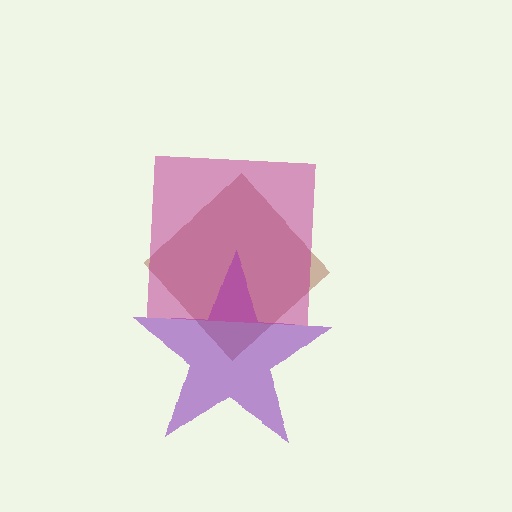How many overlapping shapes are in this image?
There are 3 overlapping shapes in the image.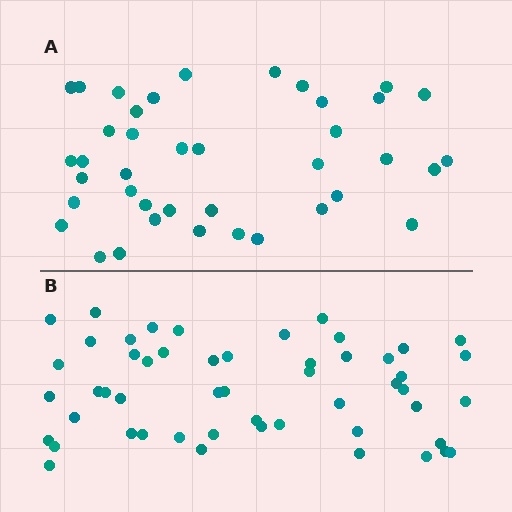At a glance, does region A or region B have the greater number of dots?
Region B (the bottom region) has more dots.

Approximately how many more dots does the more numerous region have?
Region B has roughly 12 or so more dots than region A.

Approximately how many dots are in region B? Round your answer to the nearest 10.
About 50 dots. (The exact count is 52, which rounds to 50.)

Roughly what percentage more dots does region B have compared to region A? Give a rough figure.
About 30% more.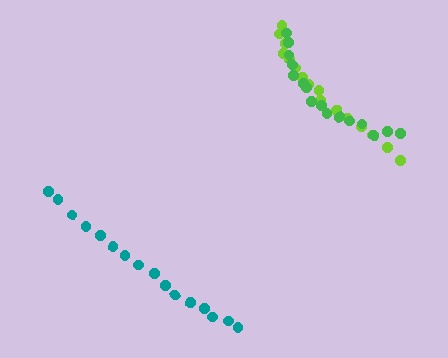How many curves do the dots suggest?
There are 3 distinct paths.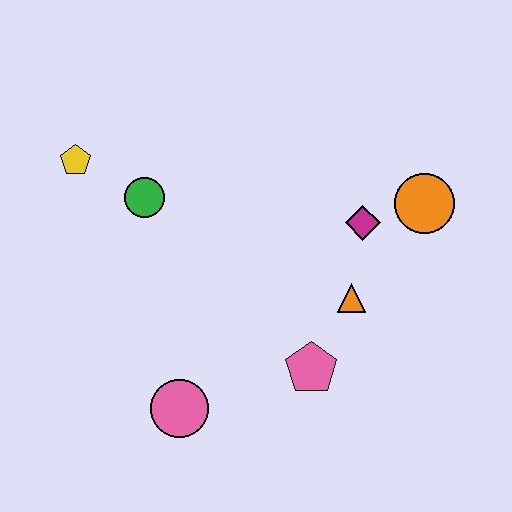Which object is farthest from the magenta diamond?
The yellow pentagon is farthest from the magenta diamond.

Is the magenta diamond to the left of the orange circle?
Yes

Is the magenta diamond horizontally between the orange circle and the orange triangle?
Yes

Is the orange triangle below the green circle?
Yes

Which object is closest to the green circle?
The yellow pentagon is closest to the green circle.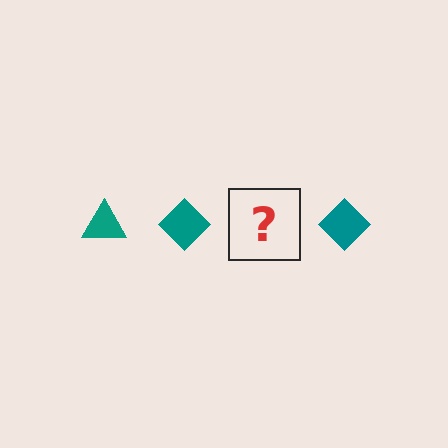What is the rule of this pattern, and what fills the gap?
The rule is that the pattern cycles through triangle, diamond shapes in teal. The gap should be filled with a teal triangle.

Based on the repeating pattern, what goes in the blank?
The blank should be a teal triangle.